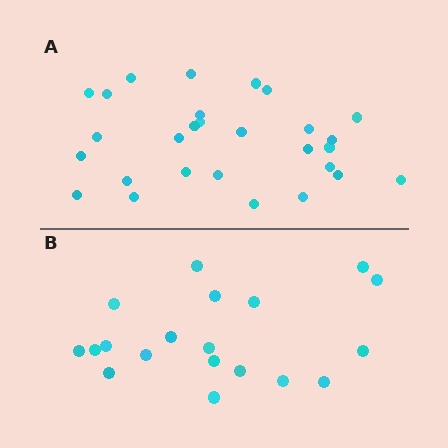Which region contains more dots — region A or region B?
Region A (the top region) has more dots.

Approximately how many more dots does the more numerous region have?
Region A has roughly 8 or so more dots than region B.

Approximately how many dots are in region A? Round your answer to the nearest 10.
About 30 dots. (The exact count is 28, which rounds to 30.)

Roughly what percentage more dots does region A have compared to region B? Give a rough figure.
About 45% more.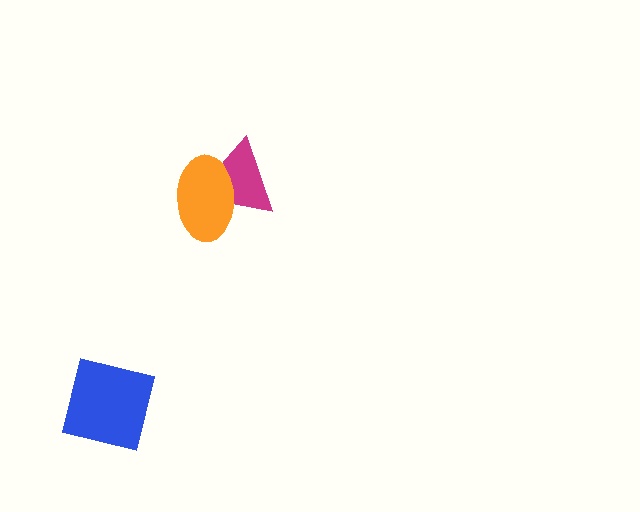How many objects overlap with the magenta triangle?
1 object overlaps with the magenta triangle.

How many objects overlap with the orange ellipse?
1 object overlaps with the orange ellipse.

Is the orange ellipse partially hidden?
No, no other shape covers it.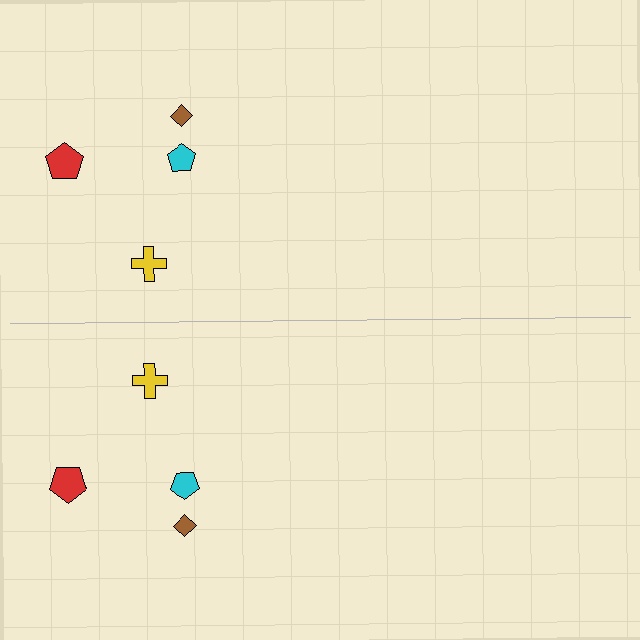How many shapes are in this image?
There are 8 shapes in this image.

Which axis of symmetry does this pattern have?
The pattern has a horizontal axis of symmetry running through the center of the image.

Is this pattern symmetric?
Yes, this pattern has bilateral (reflection) symmetry.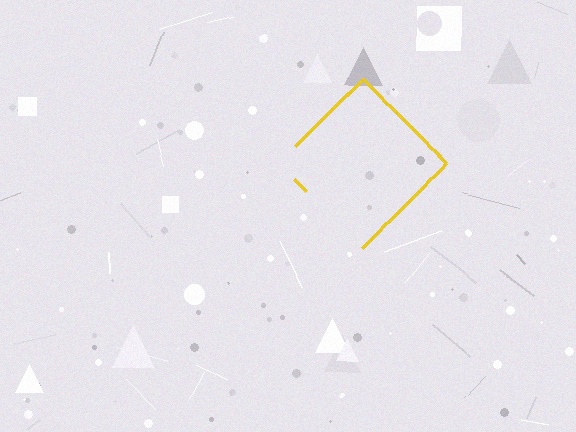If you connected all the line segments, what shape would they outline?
They would outline a diamond.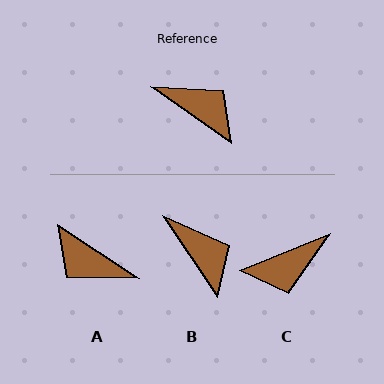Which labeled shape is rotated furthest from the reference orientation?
A, about 178 degrees away.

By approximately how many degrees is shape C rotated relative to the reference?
Approximately 123 degrees clockwise.